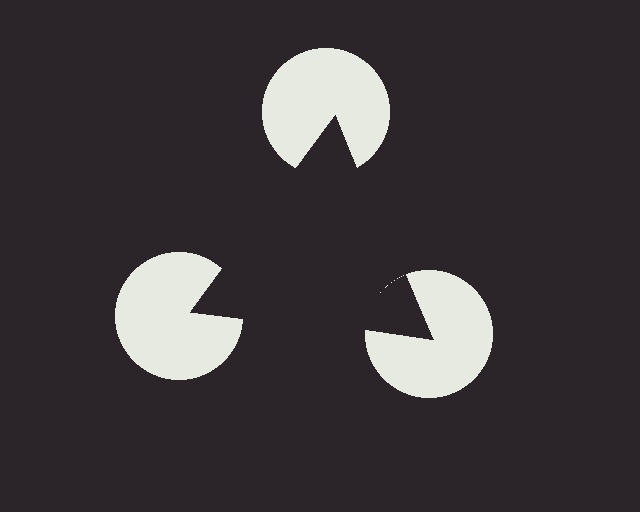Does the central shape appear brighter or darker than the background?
It typically appears slightly darker than the background, even though no actual brightness change is drawn.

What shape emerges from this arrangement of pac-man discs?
An illusory triangle — its edges are inferred from the aligned wedge cuts in the pac-man discs, not physically drawn.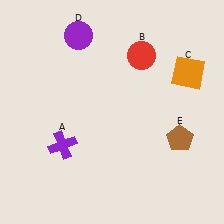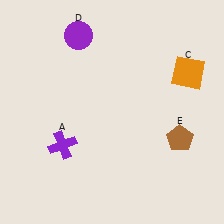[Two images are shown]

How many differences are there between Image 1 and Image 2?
There is 1 difference between the two images.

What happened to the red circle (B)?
The red circle (B) was removed in Image 2. It was in the top-right area of Image 1.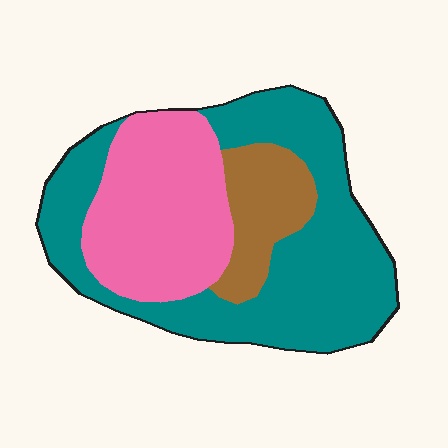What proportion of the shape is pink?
Pink covers about 35% of the shape.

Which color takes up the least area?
Brown, at roughly 15%.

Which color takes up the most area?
Teal, at roughly 55%.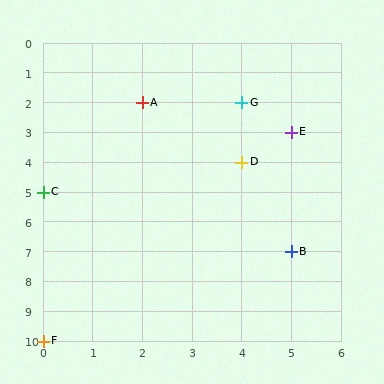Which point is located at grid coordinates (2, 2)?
Point A is at (2, 2).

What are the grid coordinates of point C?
Point C is at grid coordinates (0, 5).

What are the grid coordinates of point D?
Point D is at grid coordinates (4, 4).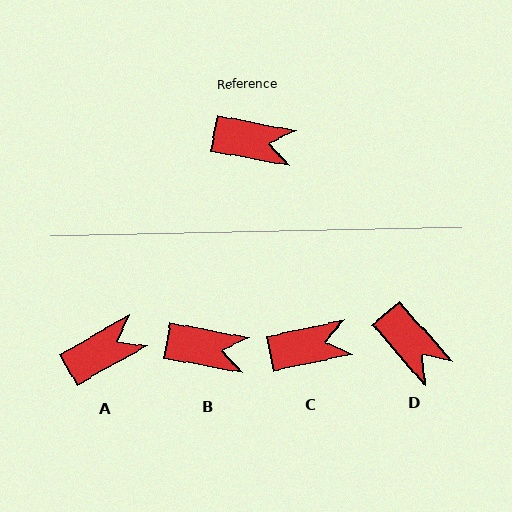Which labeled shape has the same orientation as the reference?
B.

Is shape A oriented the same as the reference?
No, it is off by about 41 degrees.